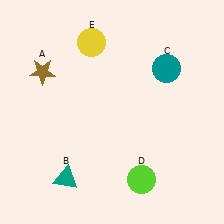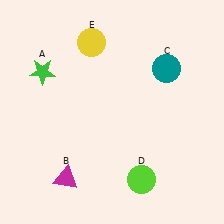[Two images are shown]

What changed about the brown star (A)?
In Image 1, A is brown. In Image 2, it changed to green.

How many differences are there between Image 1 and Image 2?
There are 2 differences between the two images.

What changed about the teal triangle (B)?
In Image 1, B is teal. In Image 2, it changed to magenta.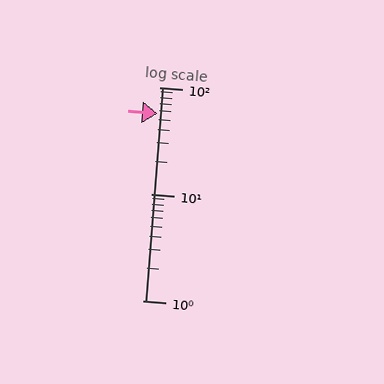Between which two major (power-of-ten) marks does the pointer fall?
The pointer is between 10 and 100.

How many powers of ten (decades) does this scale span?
The scale spans 2 decades, from 1 to 100.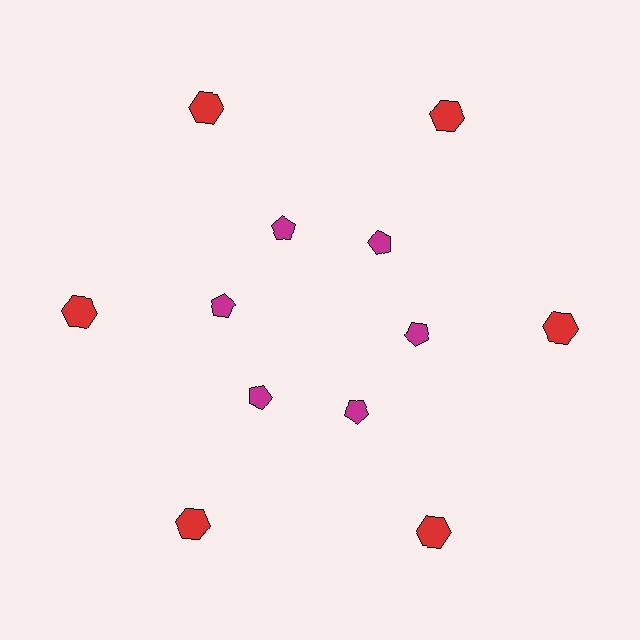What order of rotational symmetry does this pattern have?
This pattern has 6-fold rotational symmetry.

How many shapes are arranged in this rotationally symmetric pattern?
There are 12 shapes, arranged in 6 groups of 2.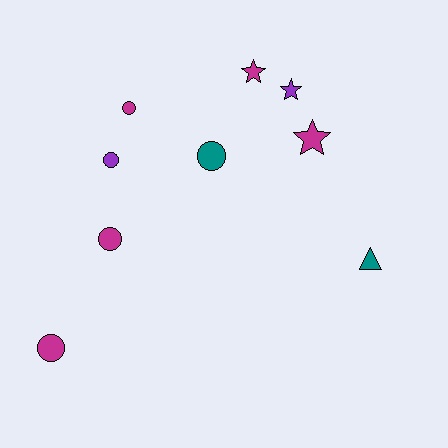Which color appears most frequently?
Magenta, with 5 objects.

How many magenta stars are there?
There are 2 magenta stars.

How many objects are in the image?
There are 9 objects.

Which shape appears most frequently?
Circle, with 5 objects.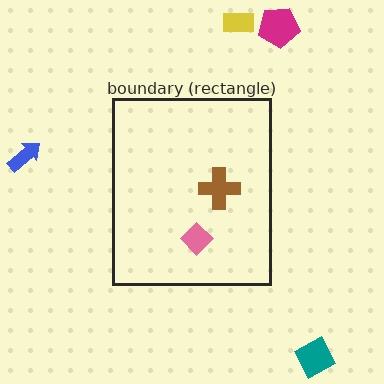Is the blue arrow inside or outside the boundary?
Outside.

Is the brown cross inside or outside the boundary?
Inside.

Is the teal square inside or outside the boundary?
Outside.